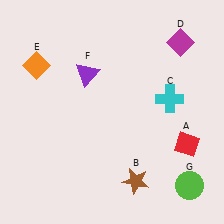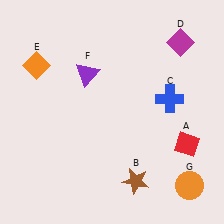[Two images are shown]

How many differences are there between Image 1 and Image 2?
There are 2 differences between the two images.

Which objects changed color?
C changed from cyan to blue. G changed from lime to orange.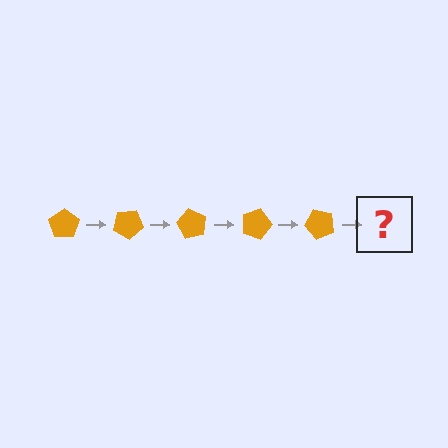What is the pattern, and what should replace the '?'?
The pattern is that the pentagon rotates 30 degrees each step. The '?' should be an orange pentagon rotated 150 degrees.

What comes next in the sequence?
The next element should be an orange pentagon rotated 150 degrees.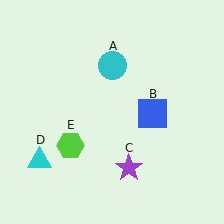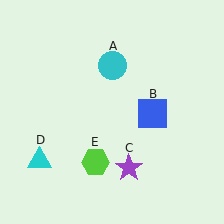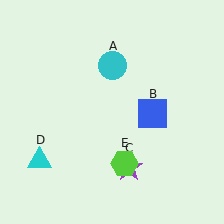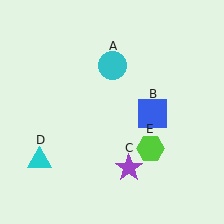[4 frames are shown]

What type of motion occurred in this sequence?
The lime hexagon (object E) rotated counterclockwise around the center of the scene.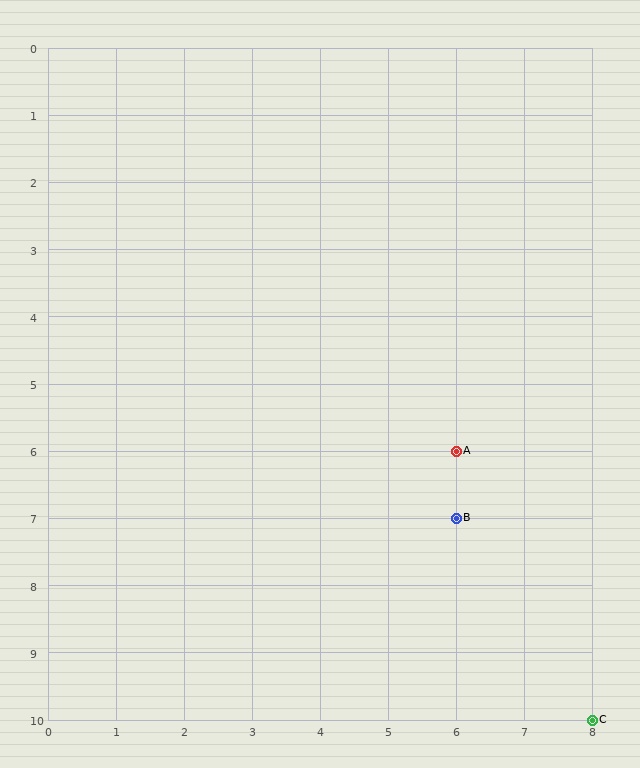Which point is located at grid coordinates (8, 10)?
Point C is at (8, 10).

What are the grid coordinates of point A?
Point A is at grid coordinates (6, 6).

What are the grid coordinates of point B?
Point B is at grid coordinates (6, 7).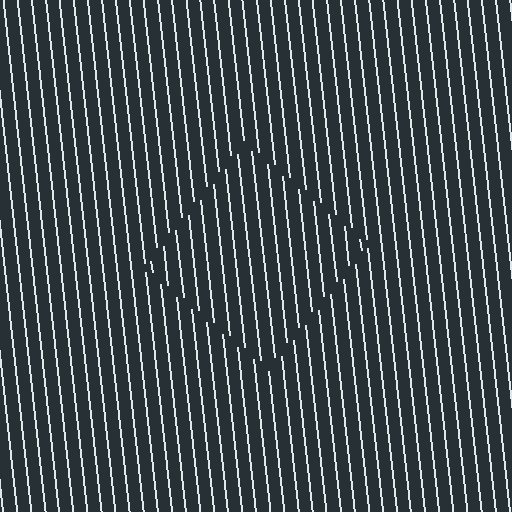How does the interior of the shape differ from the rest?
The interior of the shape contains the same grating, shifted by half a period — the contour is defined by the phase discontinuity where line-ends from the inner and outer gratings abut.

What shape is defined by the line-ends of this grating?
An illusory square. The interior of the shape contains the same grating, shifted by half a period — the contour is defined by the phase discontinuity where line-ends from the inner and outer gratings abut.